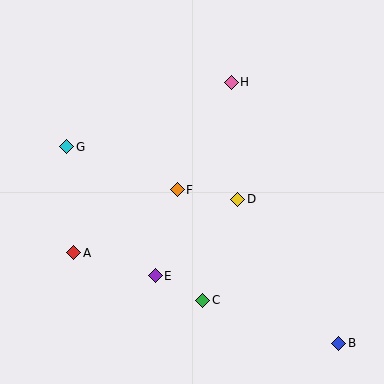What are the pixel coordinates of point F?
Point F is at (177, 190).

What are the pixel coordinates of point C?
Point C is at (203, 300).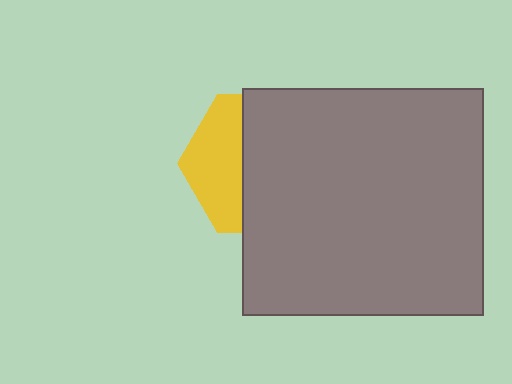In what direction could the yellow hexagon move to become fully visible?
The yellow hexagon could move left. That would shift it out from behind the gray rectangle entirely.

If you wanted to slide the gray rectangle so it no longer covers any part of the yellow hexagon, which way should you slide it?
Slide it right — that is the most direct way to separate the two shapes.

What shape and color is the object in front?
The object in front is a gray rectangle.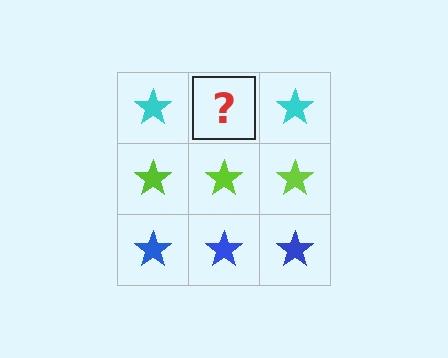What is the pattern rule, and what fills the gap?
The rule is that each row has a consistent color. The gap should be filled with a cyan star.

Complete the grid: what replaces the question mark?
The question mark should be replaced with a cyan star.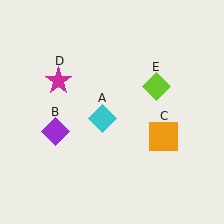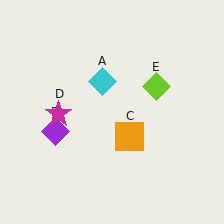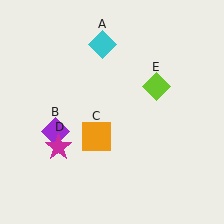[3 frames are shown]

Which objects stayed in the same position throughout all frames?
Purple diamond (object B) and lime diamond (object E) remained stationary.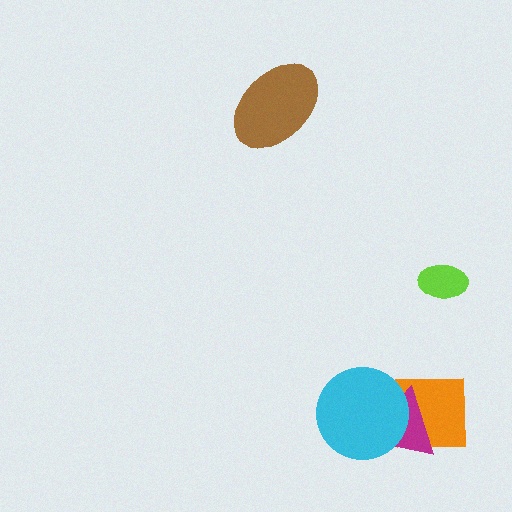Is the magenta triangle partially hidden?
Yes, it is partially covered by another shape.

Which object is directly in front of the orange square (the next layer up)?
The magenta triangle is directly in front of the orange square.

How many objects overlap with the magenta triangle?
2 objects overlap with the magenta triangle.